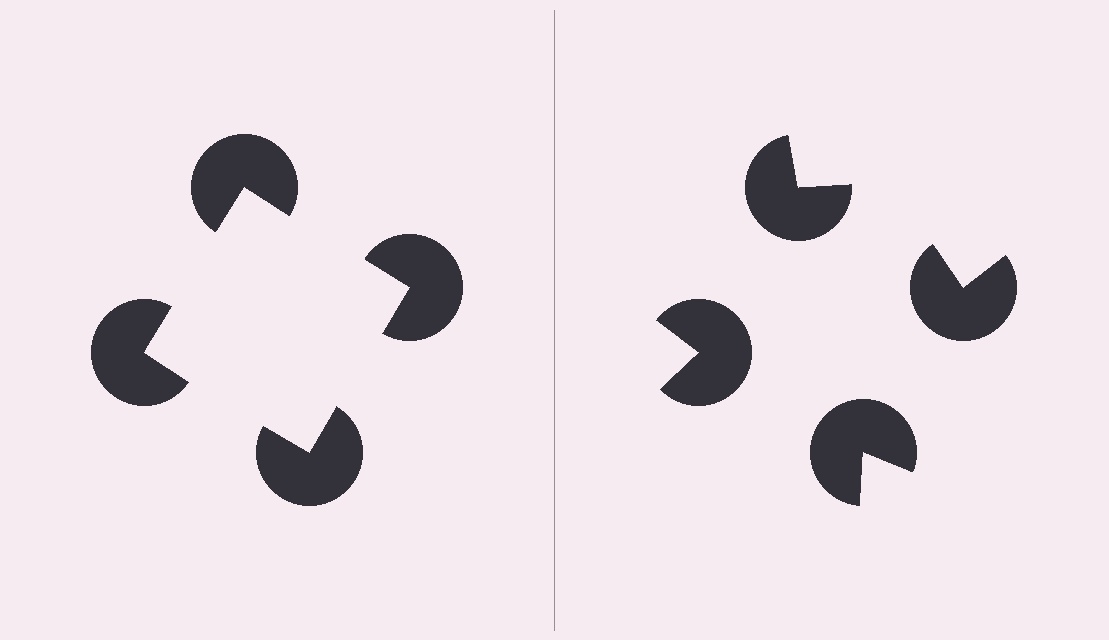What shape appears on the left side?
An illusory square.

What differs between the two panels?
The pac-man discs are positioned identically on both sides; only the wedge orientations differ. On the left they align to a square; on the right they are misaligned.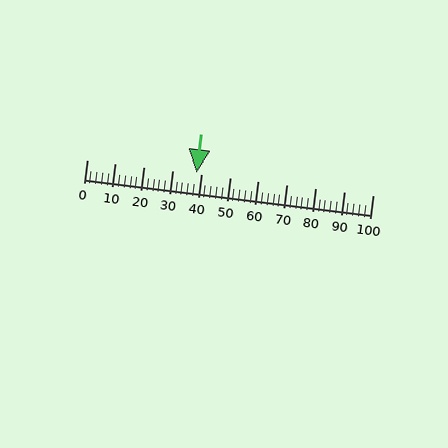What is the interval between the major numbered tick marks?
The major tick marks are spaced 10 units apart.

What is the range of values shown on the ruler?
The ruler shows values from 0 to 100.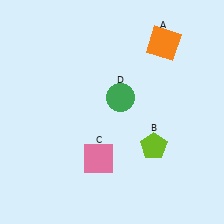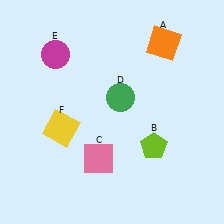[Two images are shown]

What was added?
A magenta circle (E), a yellow square (F) were added in Image 2.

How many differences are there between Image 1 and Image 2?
There are 2 differences between the two images.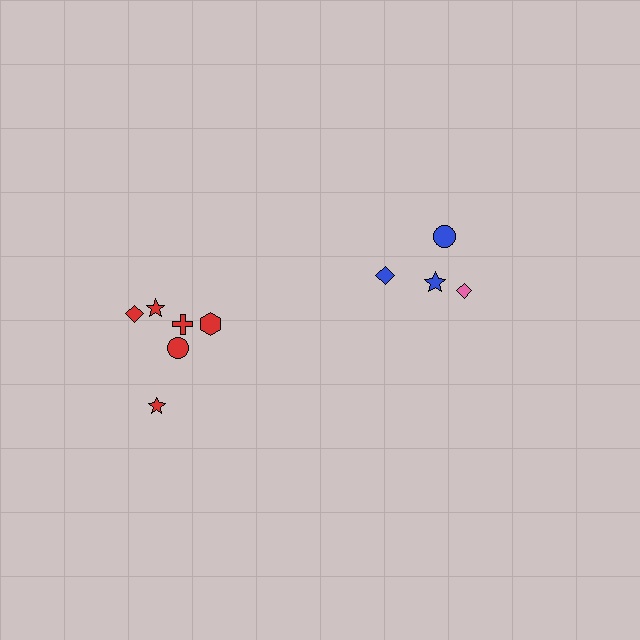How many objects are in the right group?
There are 4 objects.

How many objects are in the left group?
There are 6 objects.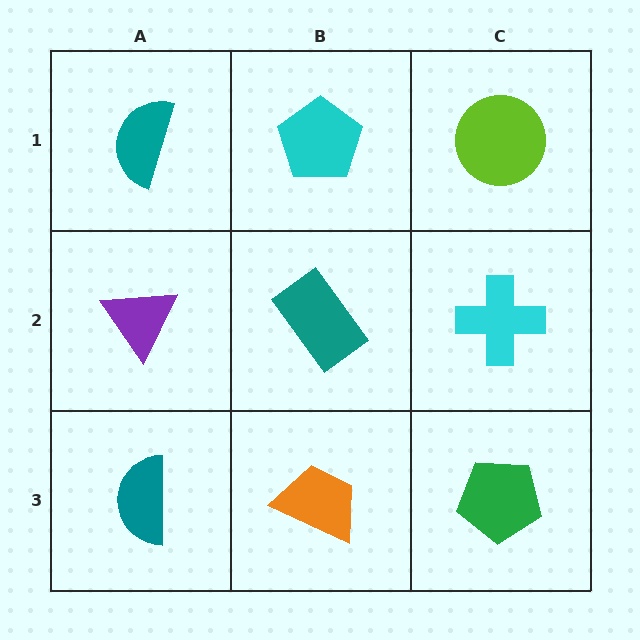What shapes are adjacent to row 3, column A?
A purple triangle (row 2, column A), an orange trapezoid (row 3, column B).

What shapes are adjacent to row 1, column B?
A teal rectangle (row 2, column B), a teal semicircle (row 1, column A), a lime circle (row 1, column C).